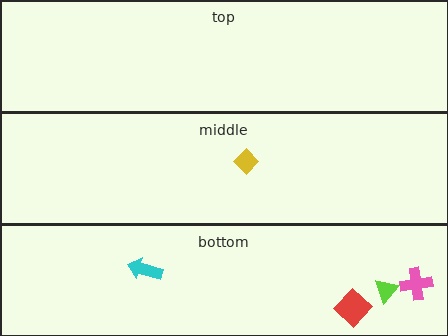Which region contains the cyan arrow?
The bottom region.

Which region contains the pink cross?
The bottom region.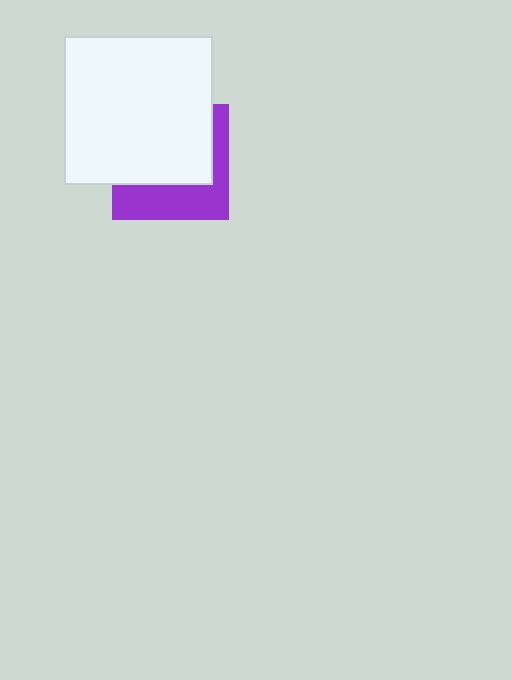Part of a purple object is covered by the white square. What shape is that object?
It is a square.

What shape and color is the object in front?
The object in front is a white square.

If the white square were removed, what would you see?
You would see the complete purple square.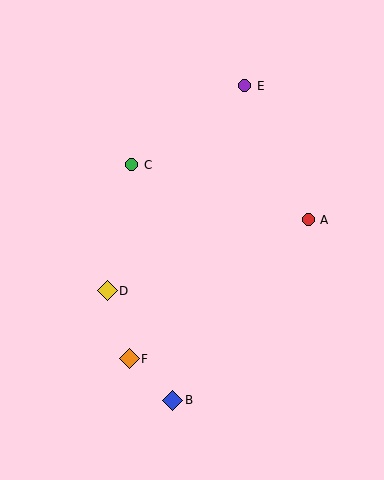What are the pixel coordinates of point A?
Point A is at (308, 220).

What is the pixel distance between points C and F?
The distance between C and F is 194 pixels.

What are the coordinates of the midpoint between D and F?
The midpoint between D and F is at (118, 325).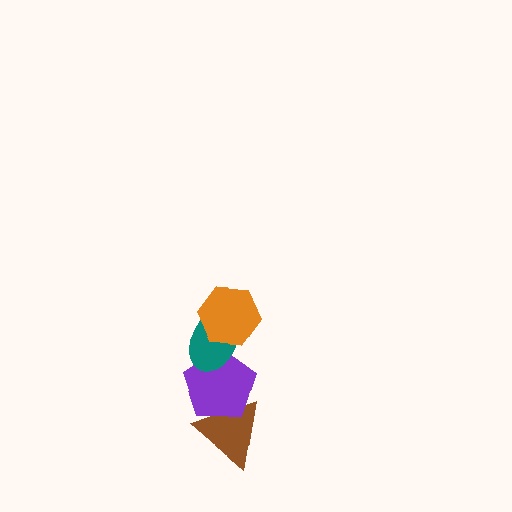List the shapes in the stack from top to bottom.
From top to bottom: the orange hexagon, the teal ellipse, the purple pentagon, the brown triangle.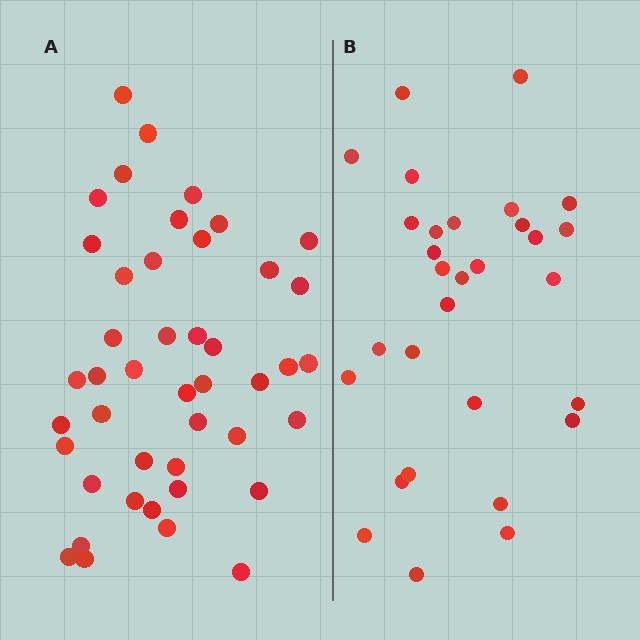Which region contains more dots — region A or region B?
Region A (the left region) has more dots.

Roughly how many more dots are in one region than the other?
Region A has approximately 15 more dots than region B.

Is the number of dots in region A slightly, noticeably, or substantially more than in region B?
Region A has substantially more. The ratio is roughly 1.5 to 1.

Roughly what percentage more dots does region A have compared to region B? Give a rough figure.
About 45% more.